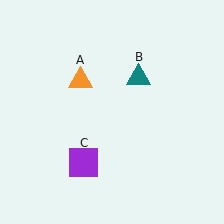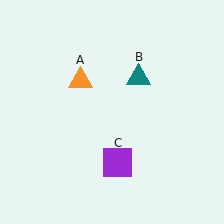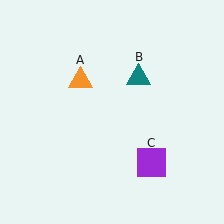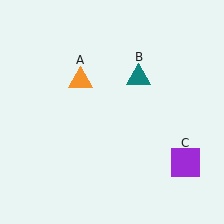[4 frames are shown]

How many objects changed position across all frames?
1 object changed position: purple square (object C).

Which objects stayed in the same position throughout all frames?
Orange triangle (object A) and teal triangle (object B) remained stationary.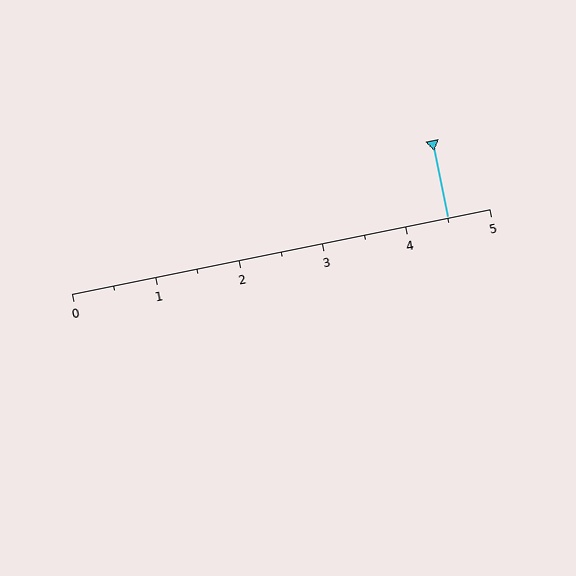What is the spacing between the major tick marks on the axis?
The major ticks are spaced 1 apart.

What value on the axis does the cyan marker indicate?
The marker indicates approximately 4.5.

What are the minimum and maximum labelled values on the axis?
The axis runs from 0 to 5.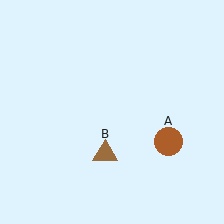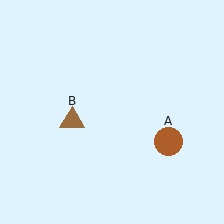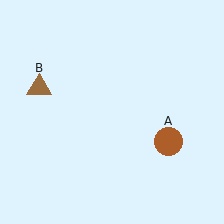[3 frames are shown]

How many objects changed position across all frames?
1 object changed position: brown triangle (object B).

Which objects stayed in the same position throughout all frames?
Brown circle (object A) remained stationary.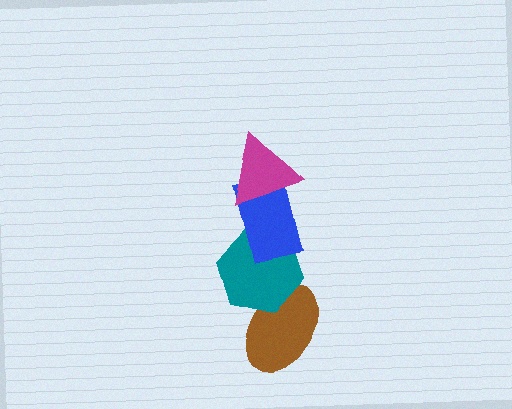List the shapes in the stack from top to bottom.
From top to bottom: the magenta triangle, the blue rectangle, the teal hexagon, the brown ellipse.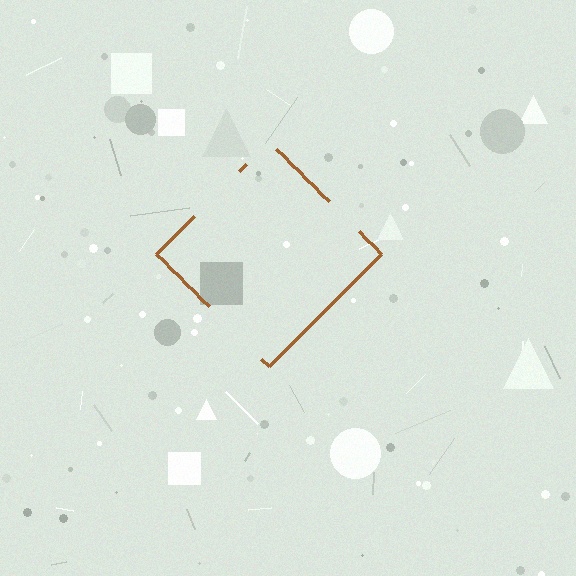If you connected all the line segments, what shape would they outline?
They would outline a diamond.